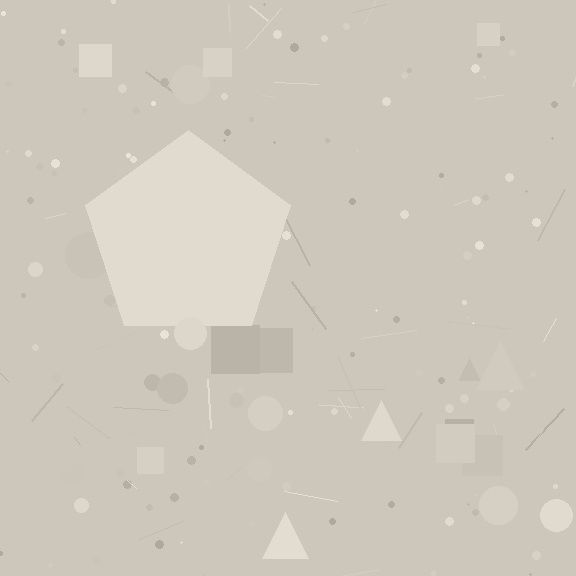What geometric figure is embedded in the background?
A pentagon is embedded in the background.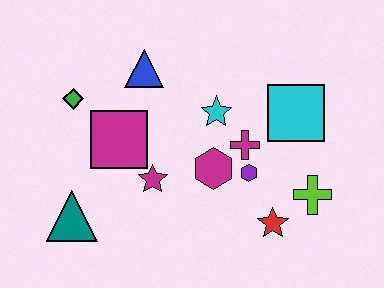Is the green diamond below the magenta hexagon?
No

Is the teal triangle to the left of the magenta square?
Yes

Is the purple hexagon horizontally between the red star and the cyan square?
No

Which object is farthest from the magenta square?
The lime cross is farthest from the magenta square.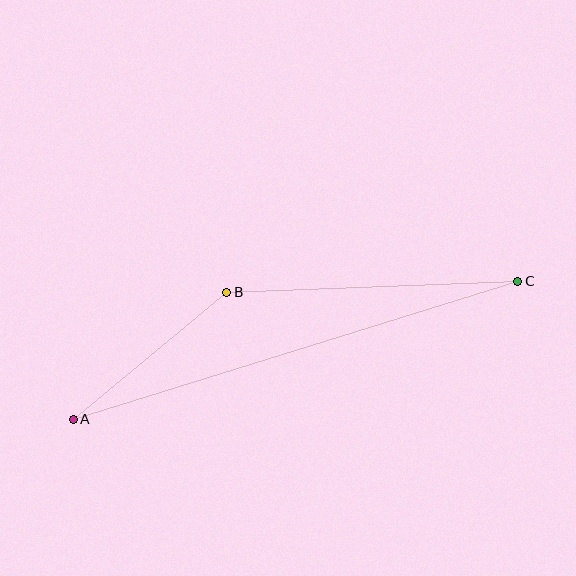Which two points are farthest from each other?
Points A and C are farthest from each other.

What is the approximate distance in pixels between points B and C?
The distance between B and C is approximately 291 pixels.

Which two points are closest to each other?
Points A and B are closest to each other.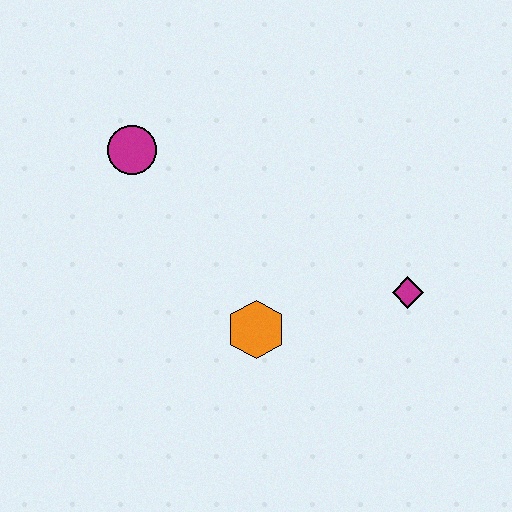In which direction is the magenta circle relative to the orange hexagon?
The magenta circle is above the orange hexagon.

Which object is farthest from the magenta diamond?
The magenta circle is farthest from the magenta diamond.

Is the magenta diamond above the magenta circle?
No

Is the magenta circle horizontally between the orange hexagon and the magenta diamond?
No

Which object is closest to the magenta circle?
The orange hexagon is closest to the magenta circle.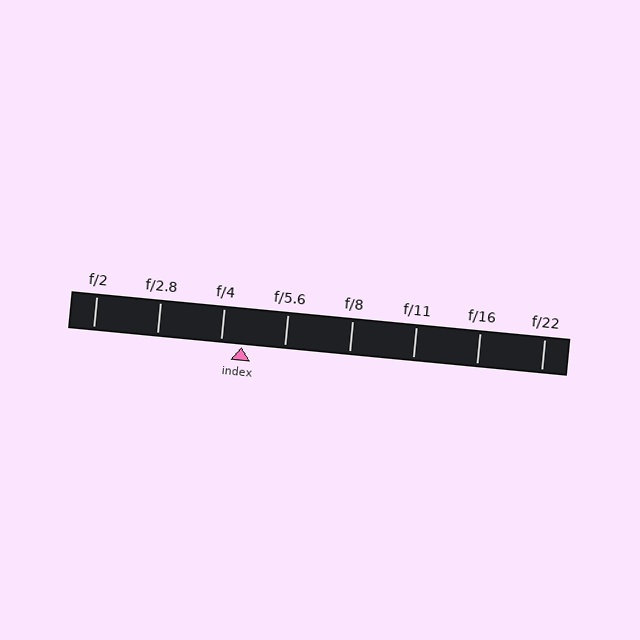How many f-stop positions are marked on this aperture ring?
There are 8 f-stop positions marked.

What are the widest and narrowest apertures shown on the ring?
The widest aperture shown is f/2 and the narrowest is f/22.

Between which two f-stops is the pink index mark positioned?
The index mark is between f/4 and f/5.6.